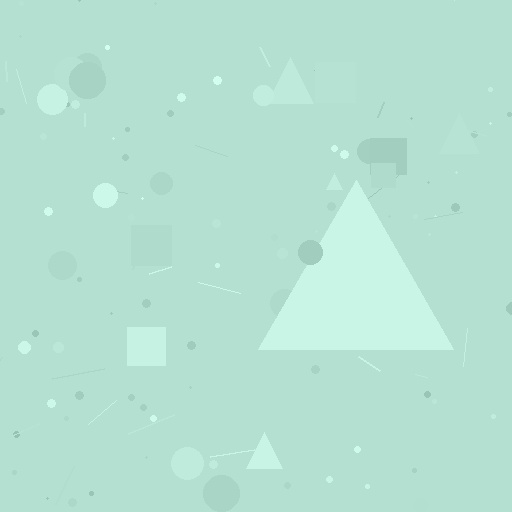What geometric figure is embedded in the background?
A triangle is embedded in the background.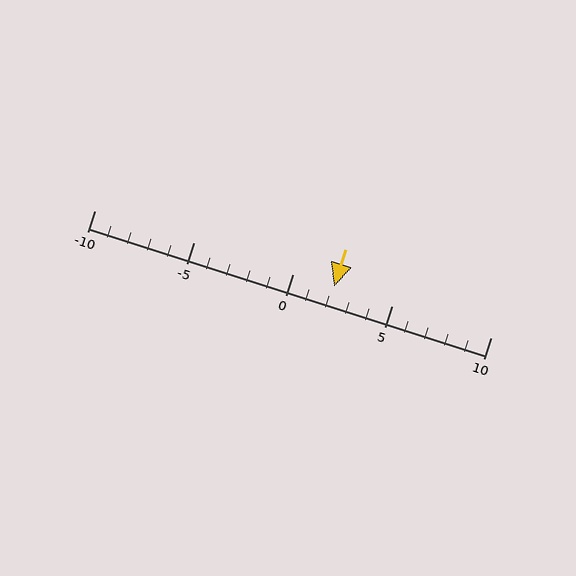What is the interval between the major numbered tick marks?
The major tick marks are spaced 5 units apart.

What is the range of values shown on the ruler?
The ruler shows values from -10 to 10.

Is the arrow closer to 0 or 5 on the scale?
The arrow is closer to 0.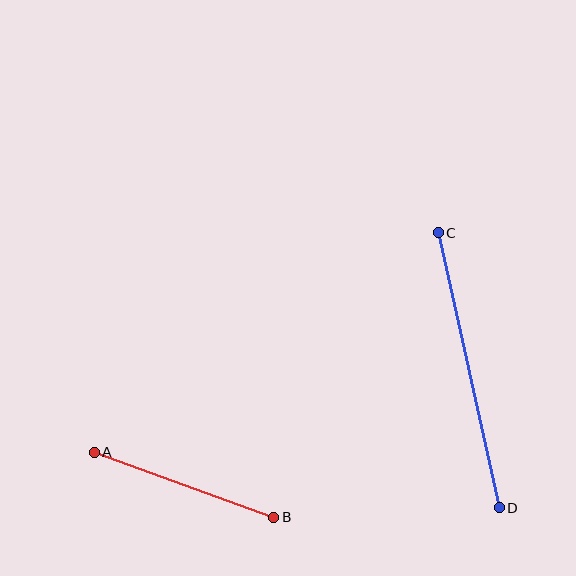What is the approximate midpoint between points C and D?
The midpoint is at approximately (469, 370) pixels.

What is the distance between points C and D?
The distance is approximately 282 pixels.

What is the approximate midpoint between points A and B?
The midpoint is at approximately (184, 485) pixels.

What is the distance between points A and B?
The distance is approximately 191 pixels.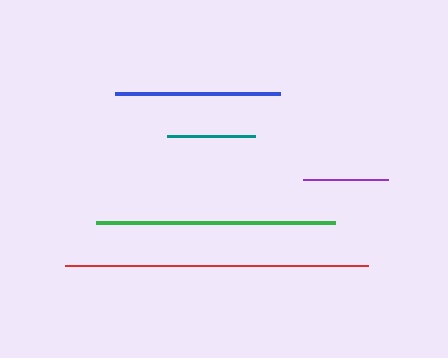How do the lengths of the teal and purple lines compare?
The teal and purple lines are approximately the same length.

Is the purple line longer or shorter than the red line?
The red line is longer than the purple line.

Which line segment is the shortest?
The purple line is the shortest at approximately 85 pixels.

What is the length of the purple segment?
The purple segment is approximately 85 pixels long.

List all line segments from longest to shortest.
From longest to shortest: red, green, blue, teal, purple.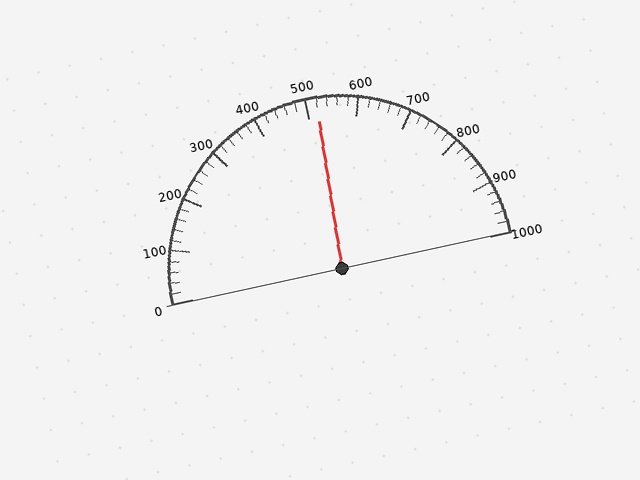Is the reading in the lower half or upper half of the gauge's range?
The reading is in the upper half of the range (0 to 1000).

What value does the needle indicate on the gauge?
The needle indicates approximately 520.